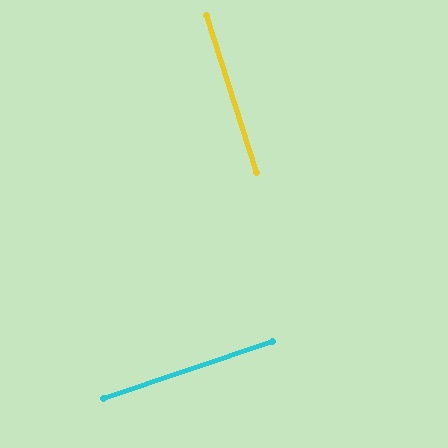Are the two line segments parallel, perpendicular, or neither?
Perpendicular — they meet at approximately 89°.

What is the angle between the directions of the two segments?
Approximately 89 degrees.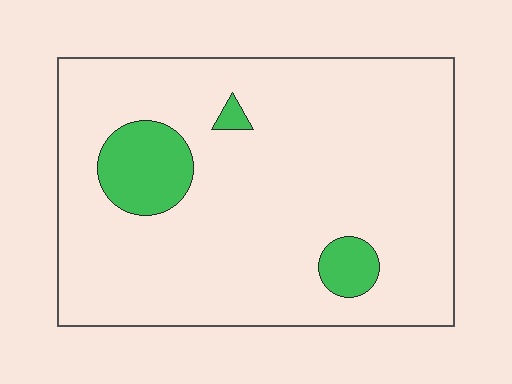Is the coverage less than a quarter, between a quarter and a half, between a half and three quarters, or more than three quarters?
Less than a quarter.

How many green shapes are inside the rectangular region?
3.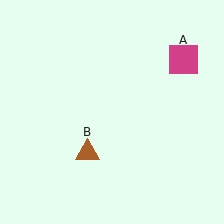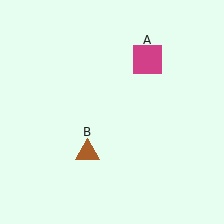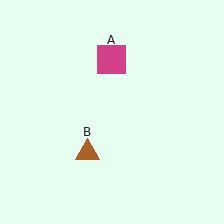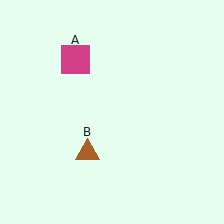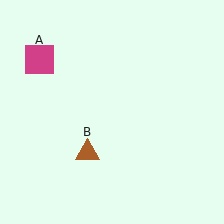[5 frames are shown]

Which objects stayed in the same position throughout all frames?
Brown triangle (object B) remained stationary.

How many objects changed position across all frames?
1 object changed position: magenta square (object A).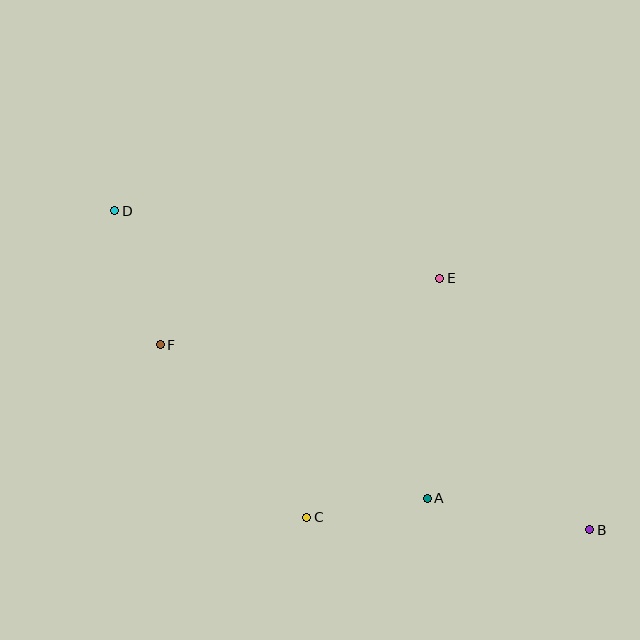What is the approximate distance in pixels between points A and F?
The distance between A and F is approximately 308 pixels.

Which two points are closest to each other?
Points A and C are closest to each other.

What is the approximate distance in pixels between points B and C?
The distance between B and C is approximately 283 pixels.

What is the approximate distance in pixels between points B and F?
The distance between B and F is approximately 468 pixels.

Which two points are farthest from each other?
Points B and D are farthest from each other.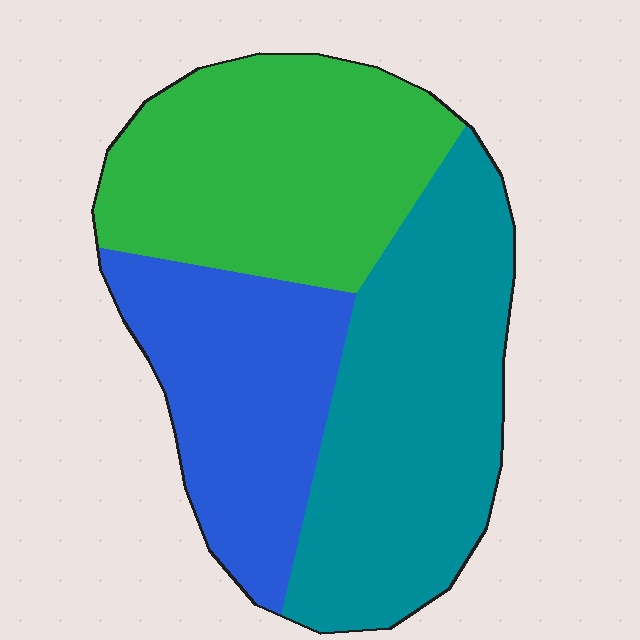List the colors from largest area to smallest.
From largest to smallest: teal, green, blue.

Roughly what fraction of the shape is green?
Green covers roughly 35% of the shape.